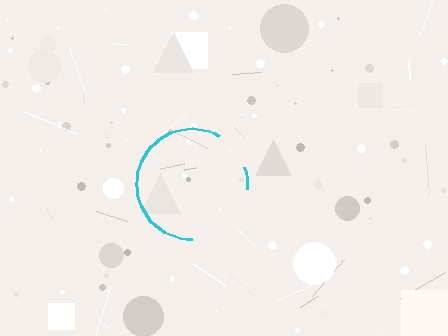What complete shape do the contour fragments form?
The contour fragments form a circle.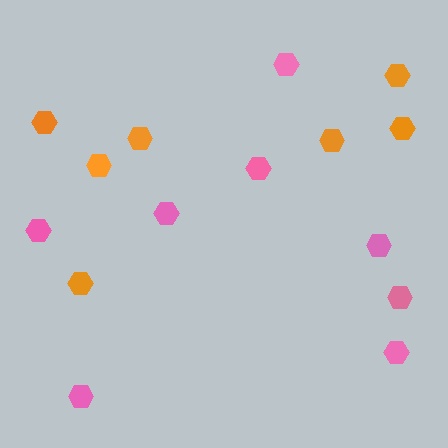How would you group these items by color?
There are 2 groups: one group of pink hexagons (8) and one group of orange hexagons (7).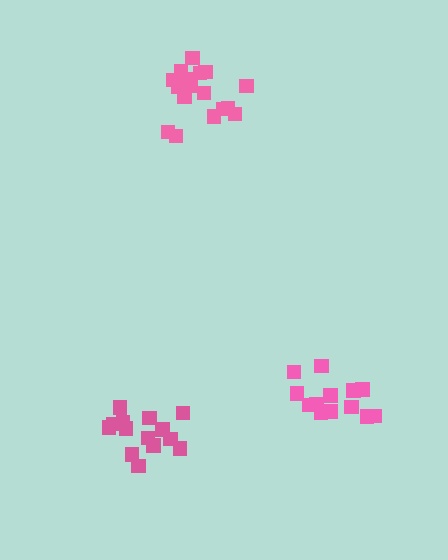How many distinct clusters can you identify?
There are 3 distinct clusters.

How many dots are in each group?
Group 1: 17 dots, Group 2: 14 dots, Group 3: 13 dots (44 total).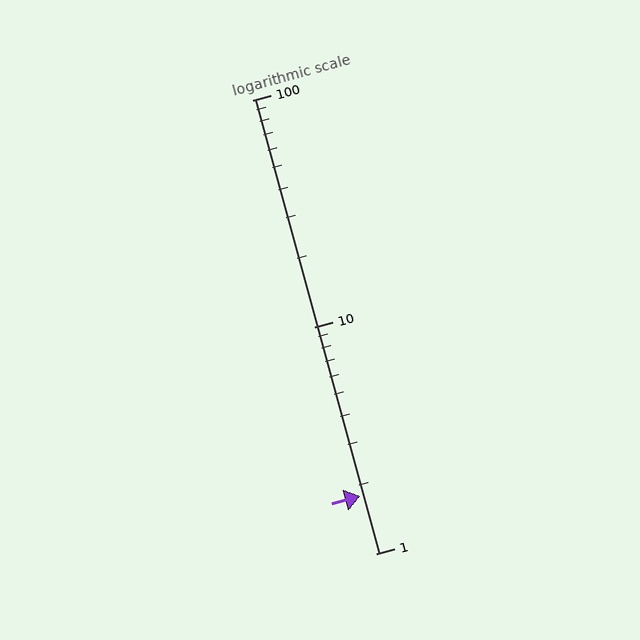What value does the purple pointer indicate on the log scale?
The pointer indicates approximately 1.8.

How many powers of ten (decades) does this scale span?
The scale spans 2 decades, from 1 to 100.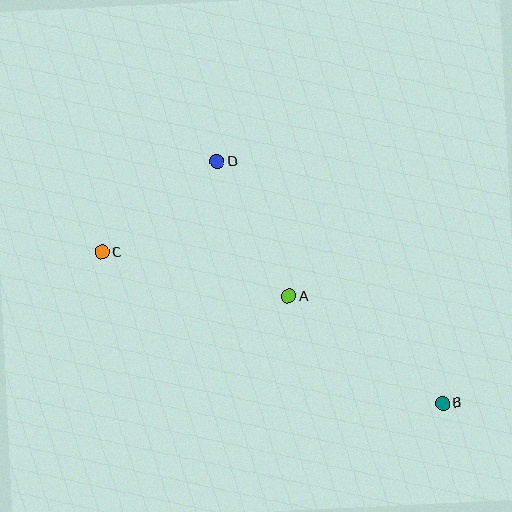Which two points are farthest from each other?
Points B and C are farthest from each other.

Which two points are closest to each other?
Points C and D are closest to each other.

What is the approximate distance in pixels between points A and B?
The distance between A and B is approximately 188 pixels.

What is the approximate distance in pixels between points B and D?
The distance between B and D is approximately 331 pixels.